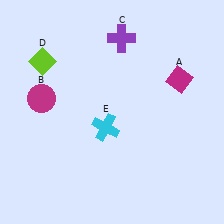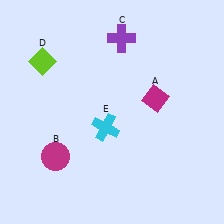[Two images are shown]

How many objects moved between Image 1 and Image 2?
2 objects moved between the two images.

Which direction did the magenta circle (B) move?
The magenta circle (B) moved down.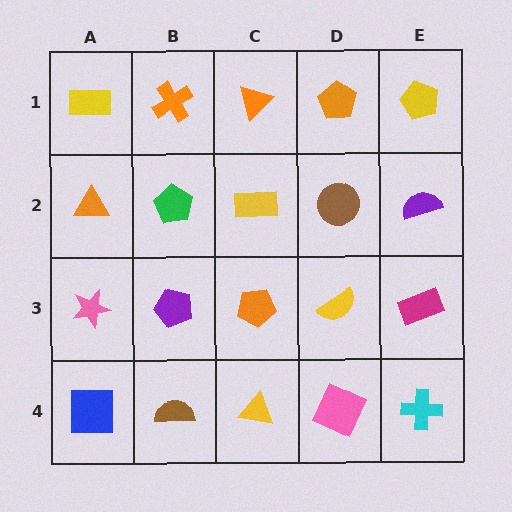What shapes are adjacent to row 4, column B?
A purple pentagon (row 3, column B), a blue square (row 4, column A), a yellow triangle (row 4, column C).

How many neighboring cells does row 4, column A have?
2.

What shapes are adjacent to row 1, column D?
A brown circle (row 2, column D), an orange triangle (row 1, column C), a yellow pentagon (row 1, column E).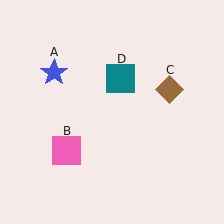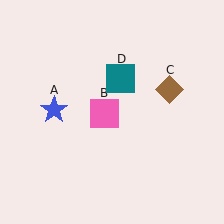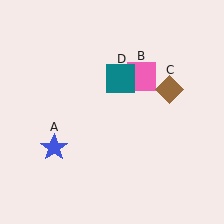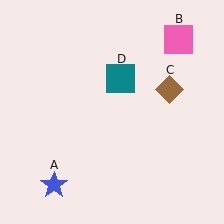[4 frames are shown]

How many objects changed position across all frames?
2 objects changed position: blue star (object A), pink square (object B).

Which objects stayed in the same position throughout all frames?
Brown diamond (object C) and teal square (object D) remained stationary.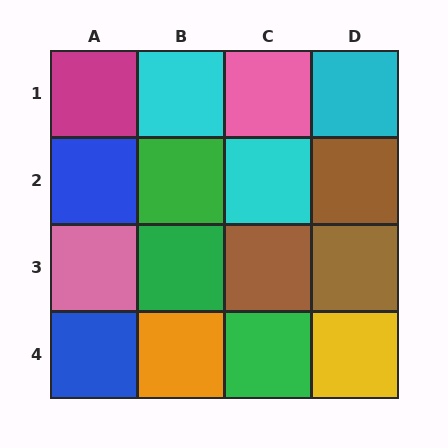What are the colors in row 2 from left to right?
Blue, green, cyan, brown.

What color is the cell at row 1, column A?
Magenta.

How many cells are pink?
2 cells are pink.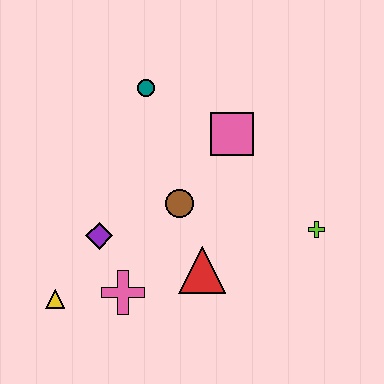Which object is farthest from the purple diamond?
The lime cross is farthest from the purple diamond.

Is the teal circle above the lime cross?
Yes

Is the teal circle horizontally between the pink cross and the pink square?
Yes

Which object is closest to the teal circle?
The pink square is closest to the teal circle.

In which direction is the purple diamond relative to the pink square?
The purple diamond is to the left of the pink square.